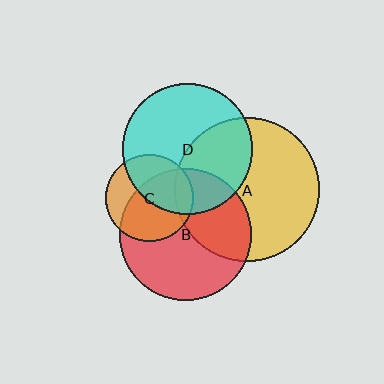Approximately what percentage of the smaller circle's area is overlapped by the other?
Approximately 40%.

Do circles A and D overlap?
Yes.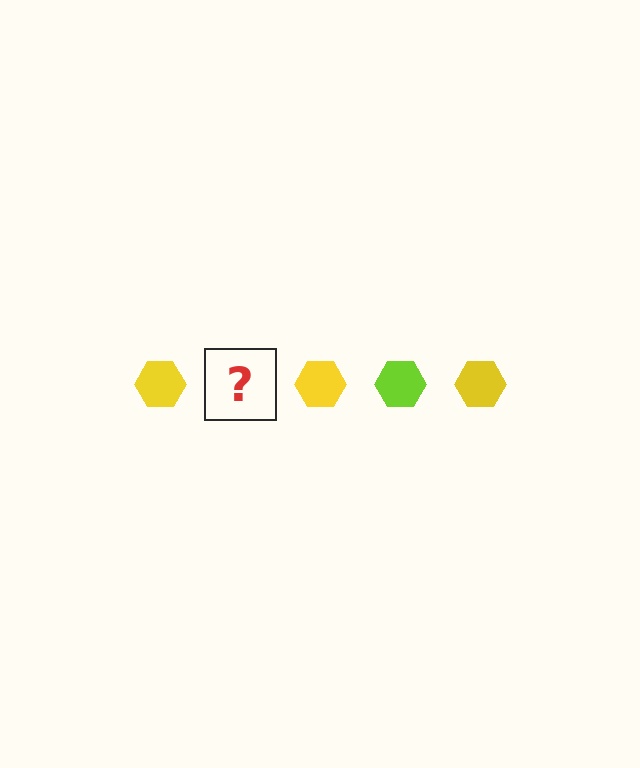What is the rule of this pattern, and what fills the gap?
The rule is that the pattern cycles through yellow, lime hexagons. The gap should be filled with a lime hexagon.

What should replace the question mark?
The question mark should be replaced with a lime hexagon.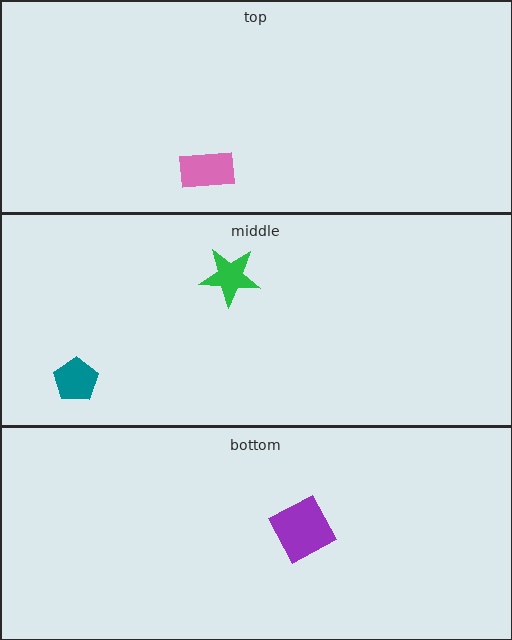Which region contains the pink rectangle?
The top region.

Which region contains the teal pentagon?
The middle region.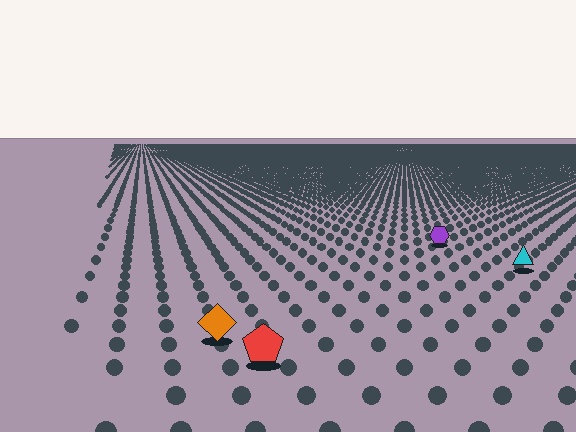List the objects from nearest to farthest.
From nearest to farthest: the red pentagon, the orange diamond, the cyan triangle, the purple hexagon.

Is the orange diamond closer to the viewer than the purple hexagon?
Yes. The orange diamond is closer — you can tell from the texture gradient: the ground texture is coarser near it.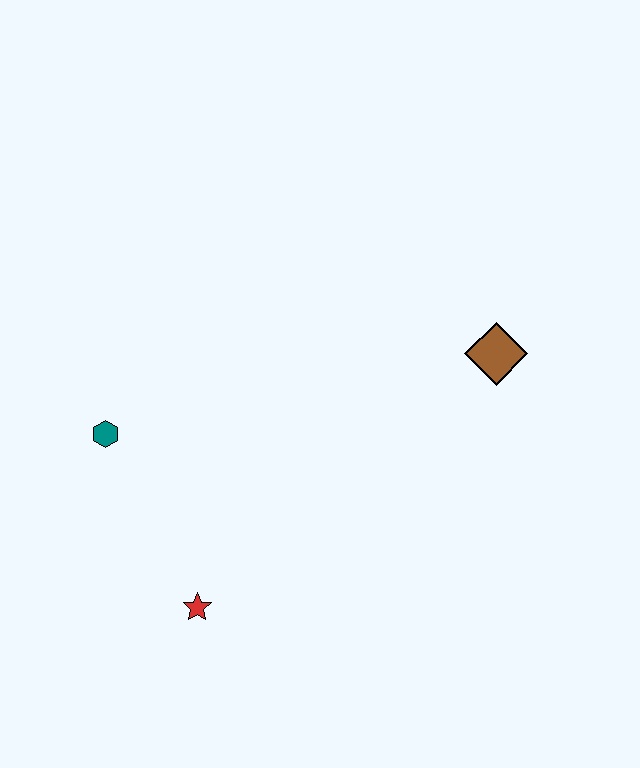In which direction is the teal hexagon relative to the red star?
The teal hexagon is above the red star.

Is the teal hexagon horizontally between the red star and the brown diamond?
No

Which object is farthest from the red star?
The brown diamond is farthest from the red star.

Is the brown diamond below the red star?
No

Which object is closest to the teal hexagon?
The red star is closest to the teal hexagon.